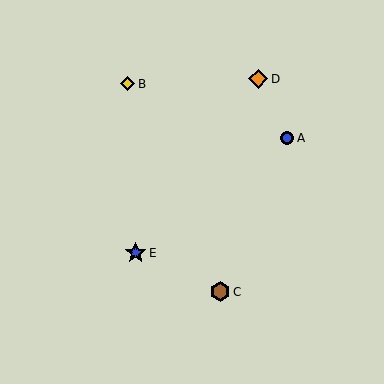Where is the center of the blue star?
The center of the blue star is at (136, 253).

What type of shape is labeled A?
Shape A is a blue circle.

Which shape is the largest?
The blue star (labeled E) is the largest.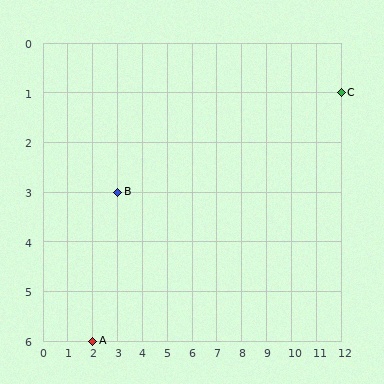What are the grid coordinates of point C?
Point C is at grid coordinates (12, 1).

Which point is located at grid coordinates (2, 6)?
Point A is at (2, 6).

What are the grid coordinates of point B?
Point B is at grid coordinates (3, 3).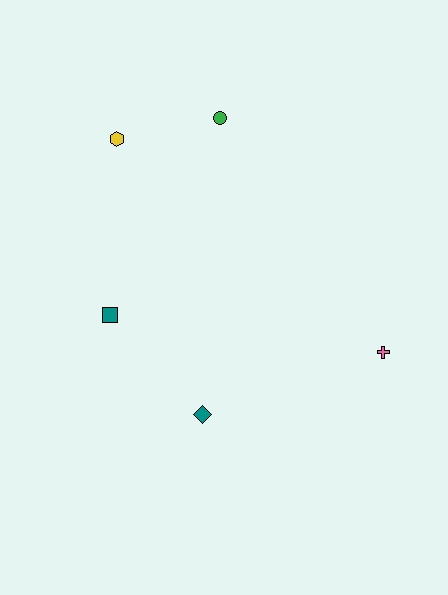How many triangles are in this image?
There are no triangles.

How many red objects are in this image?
There are no red objects.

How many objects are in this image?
There are 5 objects.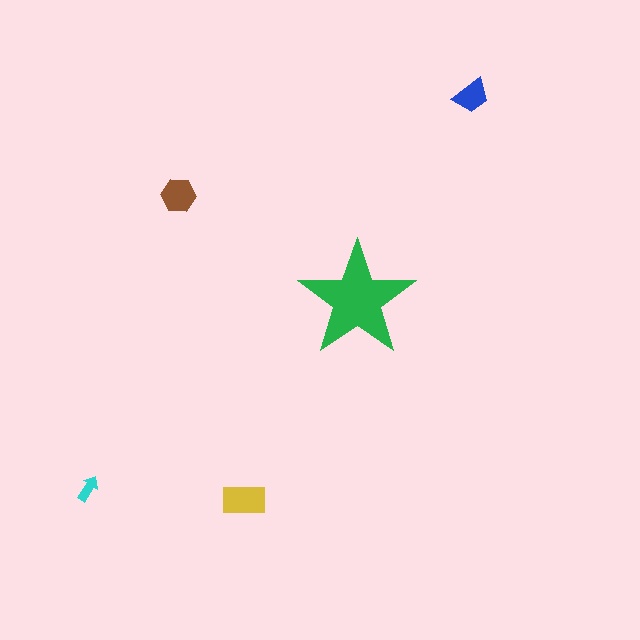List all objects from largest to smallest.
The green star, the yellow rectangle, the brown hexagon, the blue trapezoid, the cyan arrow.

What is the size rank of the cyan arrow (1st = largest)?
5th.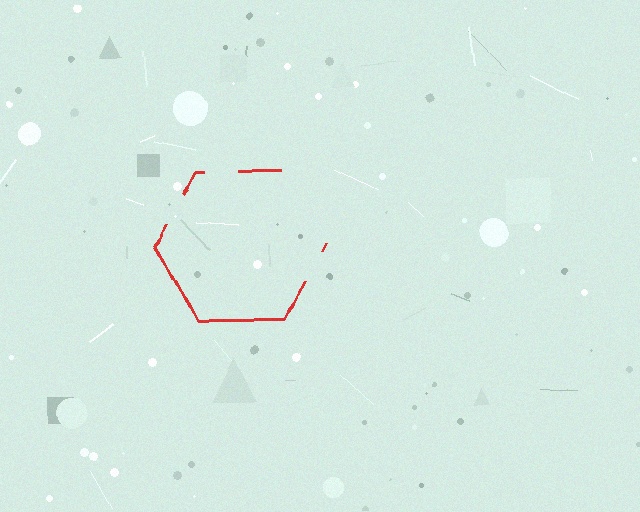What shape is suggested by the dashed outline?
The dashed outline suggests a hexagon.